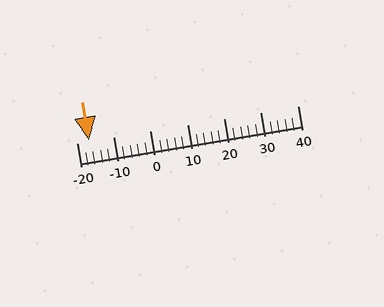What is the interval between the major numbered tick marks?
The major tick marks are spaced 10 units apart.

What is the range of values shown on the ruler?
The ruler shows values from -20 to 40.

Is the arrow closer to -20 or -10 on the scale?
The arrow is closer to -20.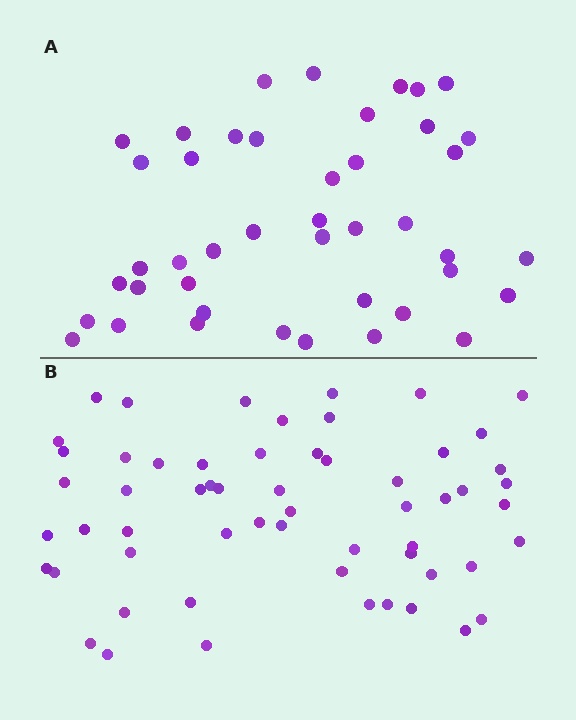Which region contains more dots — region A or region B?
Region B (the bottom region) has more dots.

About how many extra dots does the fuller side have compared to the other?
Region B has approximately 15 more dots than region A.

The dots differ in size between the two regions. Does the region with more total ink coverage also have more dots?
No. Region A has more total ink coverage because its dots are larger, but region B actually contains more individual dots. Total area can be misleading — the number of items is what matters here.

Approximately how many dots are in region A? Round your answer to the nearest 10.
About 40 dots. (The exact count is 43, which rounds to 40.)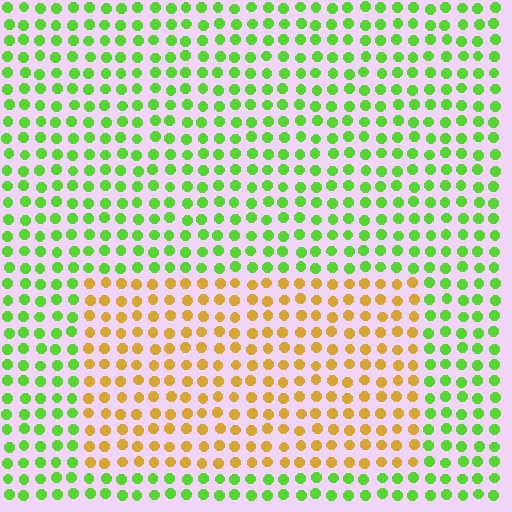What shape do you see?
I see a rectangle.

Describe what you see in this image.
The image is filled with small lime elements in a uniform arrangement. A rectangle-shaped region is visible where the elements are tinted to a slightly different hue, forming a subtle color boundary.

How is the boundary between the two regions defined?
The boundary is defined purely by a slight shift in hue (about 65 degrees). Spacing, size, and orientation are identical on both sides.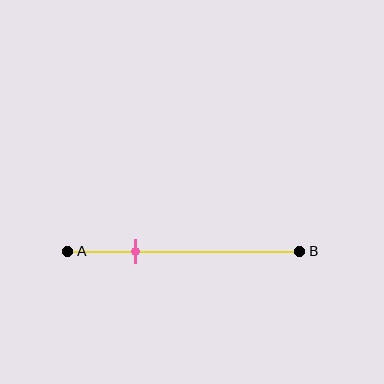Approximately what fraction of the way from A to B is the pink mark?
The pink mark is approximately 30% of the way from A to B.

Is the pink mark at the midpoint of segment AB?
No, the mark is at about 30% from A, not at the 50% midpoint.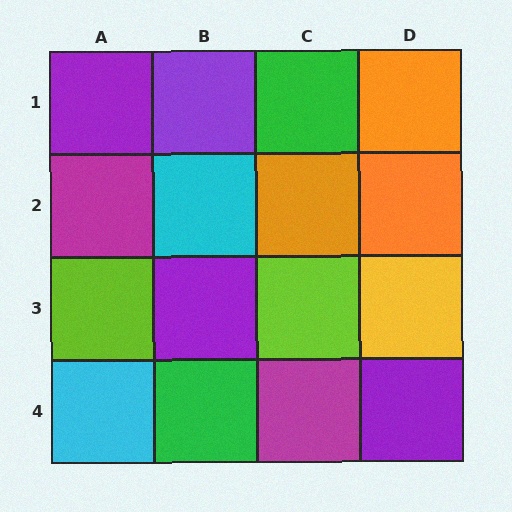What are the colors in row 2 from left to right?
Magenta, cyan, orange, orange.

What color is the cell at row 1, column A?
Purple.